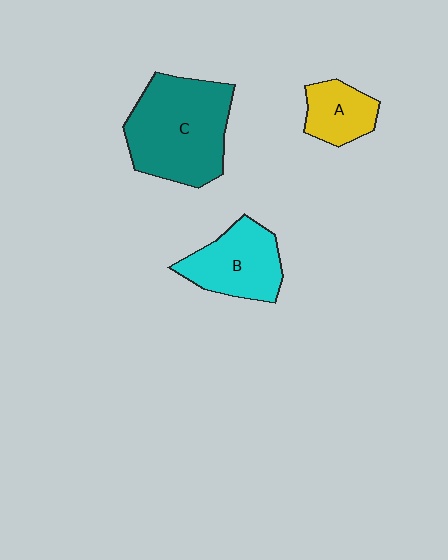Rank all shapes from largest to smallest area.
From largest to smallest: C (teal), B (cyan), A (yellow).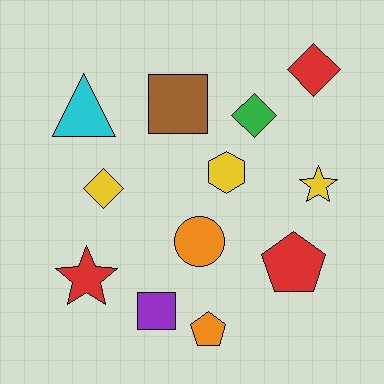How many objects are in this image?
There are 12 objects.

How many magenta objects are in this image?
There are no magenta objects.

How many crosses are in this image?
There are no crosses.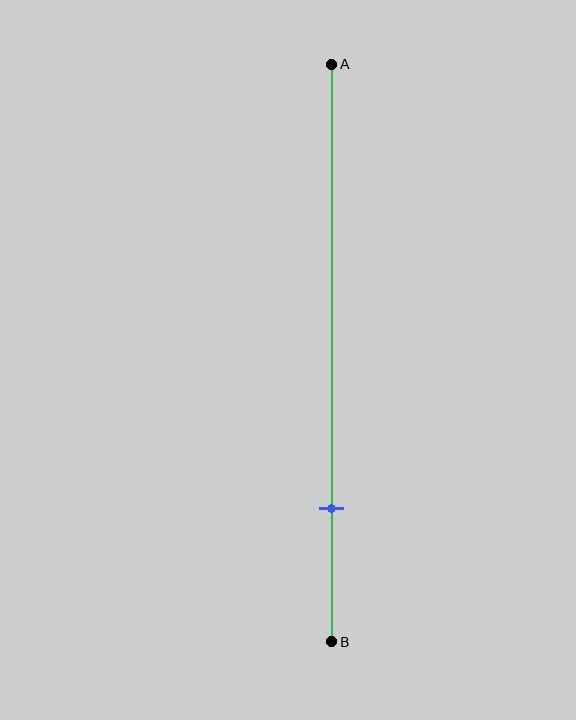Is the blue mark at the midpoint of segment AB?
No, the mark is at about 75% from A, not at the 50% midpoint.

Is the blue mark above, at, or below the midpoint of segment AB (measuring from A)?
The blue mark is below the midpoint of segment AB.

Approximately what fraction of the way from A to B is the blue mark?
The blue mark is approximately 75% of the way from A to B.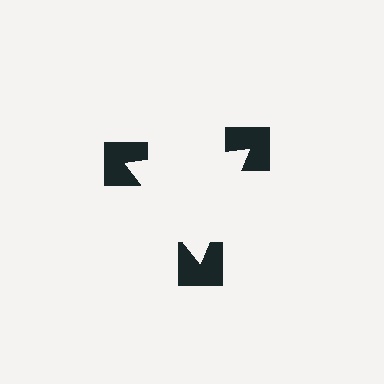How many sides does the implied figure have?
3 sides.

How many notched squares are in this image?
There are 3 — one at each vertex of the illusory triangle.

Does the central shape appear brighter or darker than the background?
It typically appears slightly brighter than the background, even though no actual brightness change is drawn.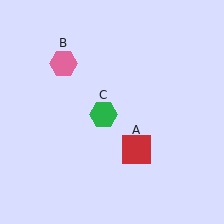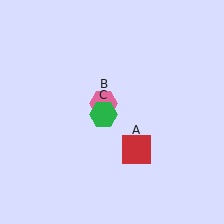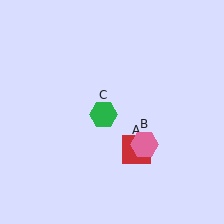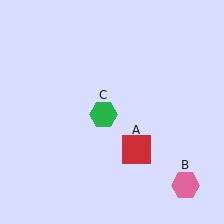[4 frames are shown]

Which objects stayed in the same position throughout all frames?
Red square (object A) and green hexagon (object C) remained stationary.